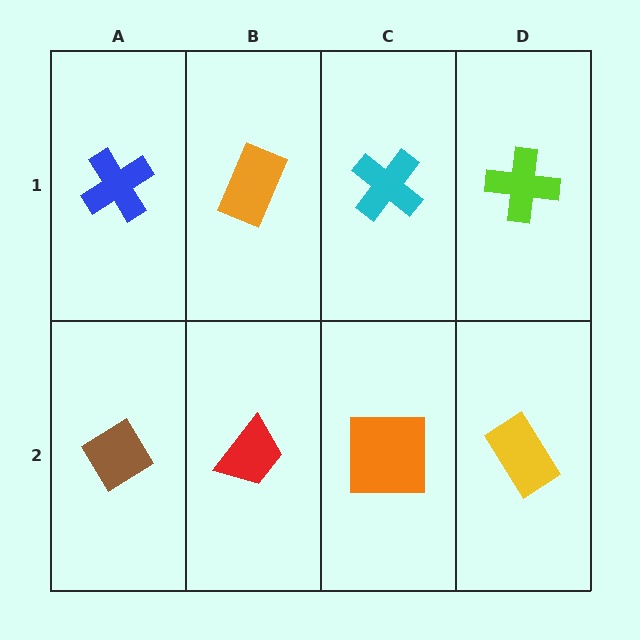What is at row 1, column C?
A cyan cross.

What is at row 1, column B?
An orange rectangle.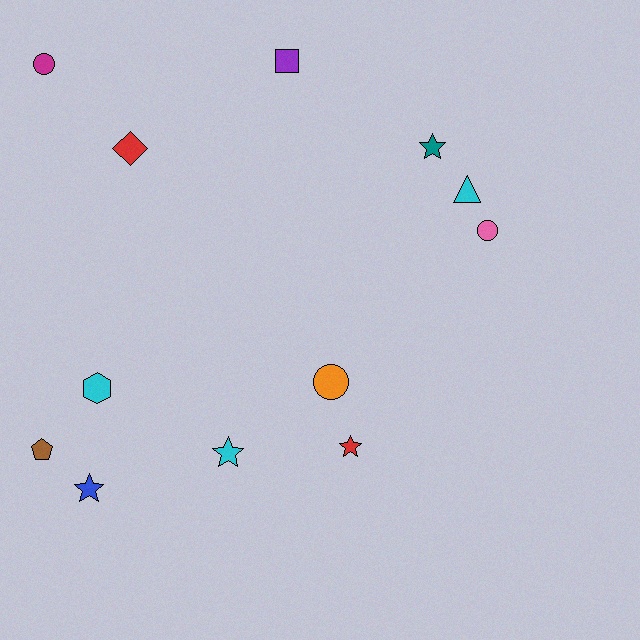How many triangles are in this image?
There is 1 triangle.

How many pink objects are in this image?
There is 1 pink object.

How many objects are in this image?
There are 12 objects.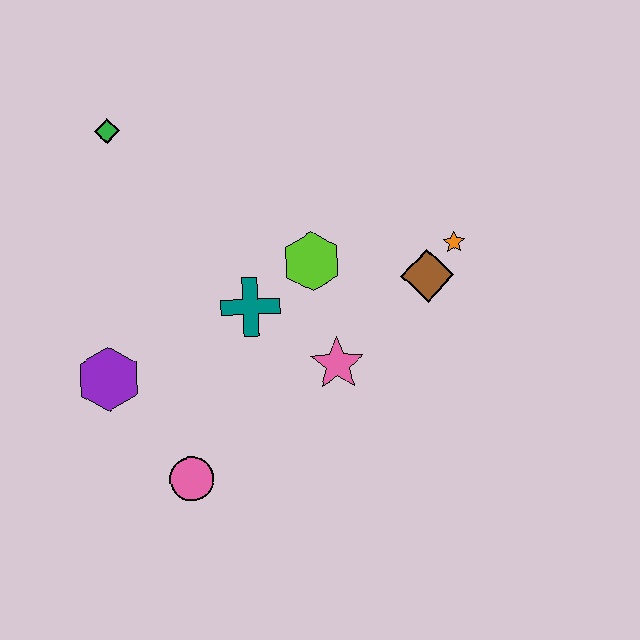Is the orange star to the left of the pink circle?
No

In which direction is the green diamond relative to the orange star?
The green diamond is to the left of the orange star.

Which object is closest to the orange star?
The brown diamond is closest to the orange star.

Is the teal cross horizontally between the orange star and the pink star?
No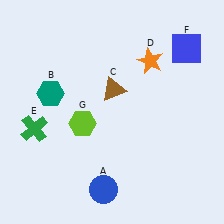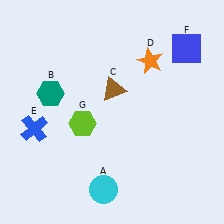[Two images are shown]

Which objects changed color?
A changed from blue to cyan. E changed from green to blue.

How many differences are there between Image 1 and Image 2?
There are 2 differences between the two images.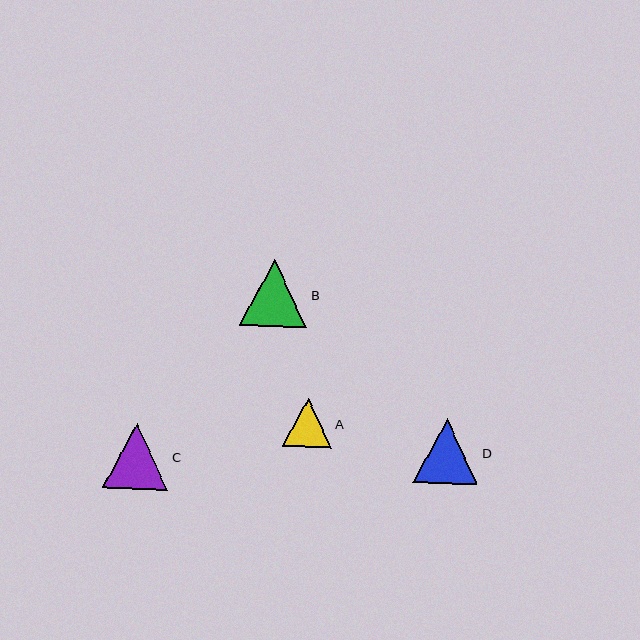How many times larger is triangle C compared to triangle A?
Triangle C is approximately 1.3 times the size of triangle A.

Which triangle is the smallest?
Triangle A is the smallest with a size of approximately 49 pixels.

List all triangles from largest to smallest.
From largest to smallest: B, C, D, A.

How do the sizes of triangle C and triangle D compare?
Triangle C and triangle D are approximately the same size.